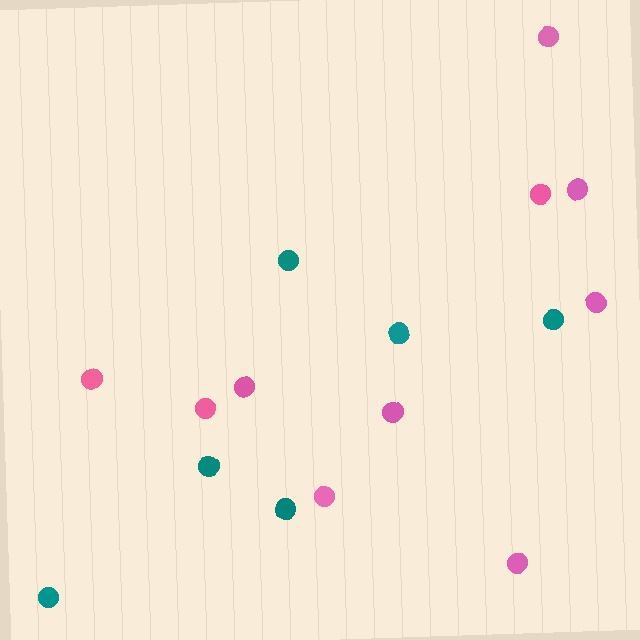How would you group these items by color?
There are 2 groups: one group of teal circles (6) and one group of pink circles (10).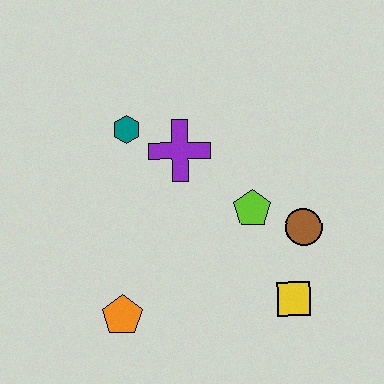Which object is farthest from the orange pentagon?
The brown circle is farthest from the orange pentagon.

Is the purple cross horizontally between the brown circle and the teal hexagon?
Yes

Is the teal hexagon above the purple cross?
Yes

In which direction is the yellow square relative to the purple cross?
The yellow square is below the purple cross.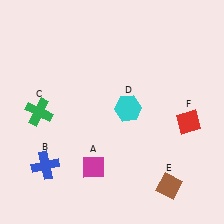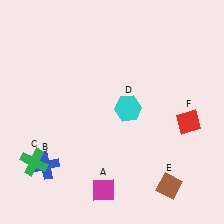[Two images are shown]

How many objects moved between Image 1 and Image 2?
2 objects moved between the two images.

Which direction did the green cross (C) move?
The green cross (C) moved down.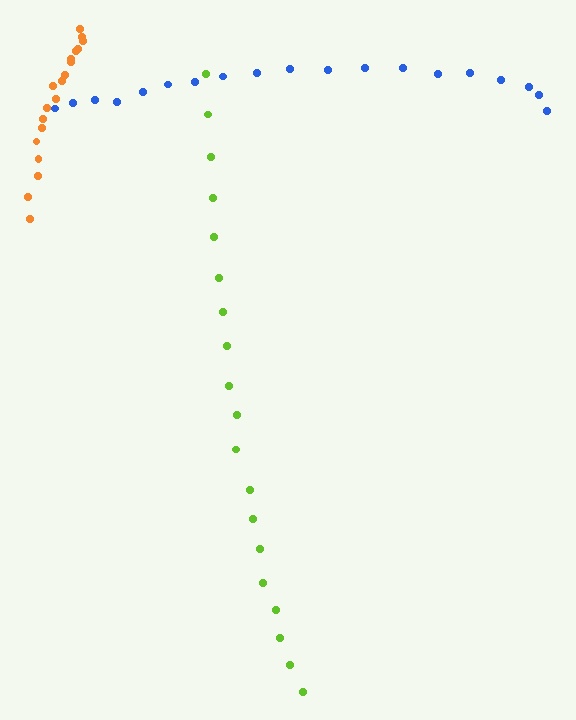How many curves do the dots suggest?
There are 3 distinct paths.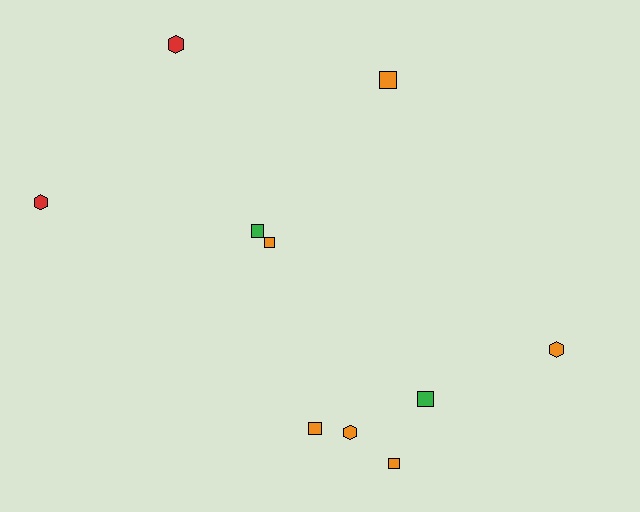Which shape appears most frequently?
Square, with 6 objects.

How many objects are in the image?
There are 10 objects.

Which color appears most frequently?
Orange, with 6 objects.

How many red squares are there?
There are no red squares.